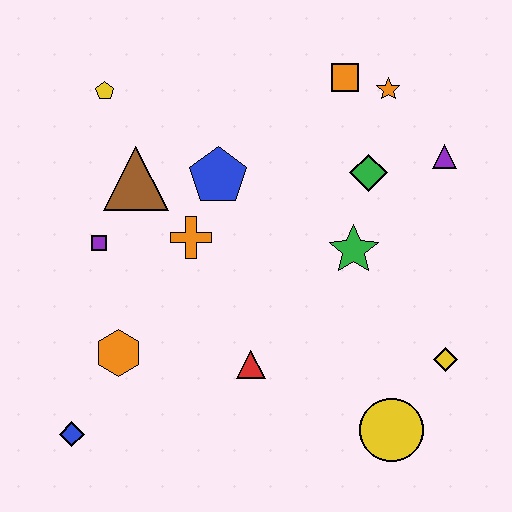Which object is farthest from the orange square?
The blue diamond is farthest from the orange square.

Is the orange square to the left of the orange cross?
No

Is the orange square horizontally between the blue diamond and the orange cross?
No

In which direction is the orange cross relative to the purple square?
The orange cross is to the right of the purple square.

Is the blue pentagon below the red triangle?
No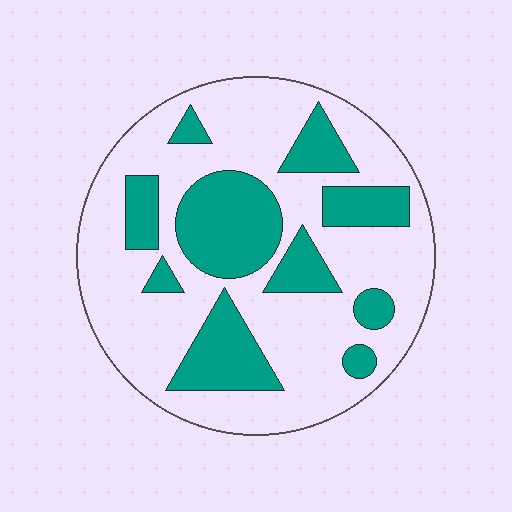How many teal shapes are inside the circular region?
10.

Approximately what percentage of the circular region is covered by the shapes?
Approximately 30%.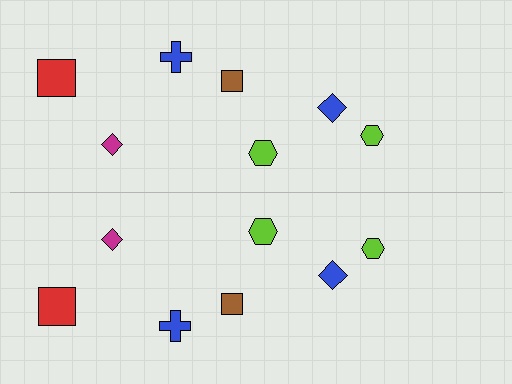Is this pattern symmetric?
Yes, this pattern has bilateral (reflection) symmetry.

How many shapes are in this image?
There are 14 shapes in this image.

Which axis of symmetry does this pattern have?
The pattern has a horizontal axis of symmetry running through the center of the image.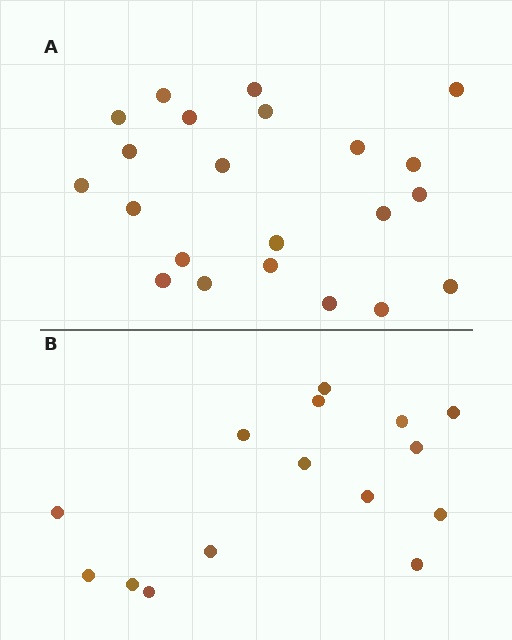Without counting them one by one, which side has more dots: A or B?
Region A (the top region) has more dots.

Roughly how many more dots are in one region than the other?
Region A has roughly 8 or so more dots than region B.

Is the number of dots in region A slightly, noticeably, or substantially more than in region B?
Region A has substantially more. The ratio is roughly 1.5 to 1.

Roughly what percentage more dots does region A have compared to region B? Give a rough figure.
About 45% more.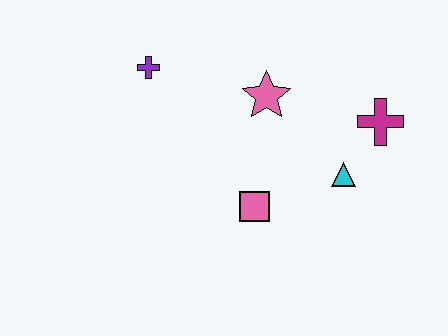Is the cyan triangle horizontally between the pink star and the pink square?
No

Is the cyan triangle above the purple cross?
No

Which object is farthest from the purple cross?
The magenta cross is farthest from the purple cross.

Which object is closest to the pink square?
The cyan triangle is closest to the pink square.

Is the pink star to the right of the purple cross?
Yes